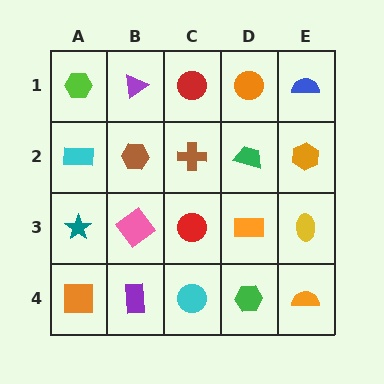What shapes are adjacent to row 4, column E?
A yellow ellipse (row 3, column E), a green hexagon (row 4, column D).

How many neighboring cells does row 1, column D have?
3.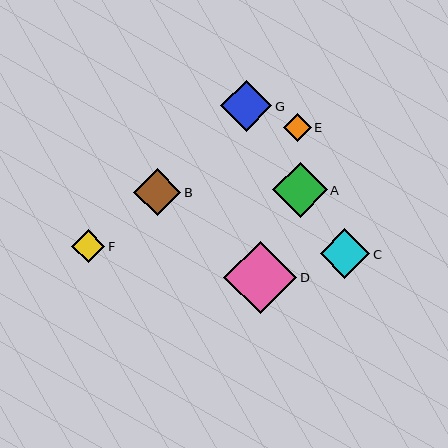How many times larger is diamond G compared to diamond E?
Diamond G is approximately 1.8 times the size of diamond E.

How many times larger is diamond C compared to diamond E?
Diamond C is approximately 1.8 times the size of diamond E.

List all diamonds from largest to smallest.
From largest to smallest: D, A, G, C, B, F, E.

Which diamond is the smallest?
Diamond E is the smallest with a size of approximately 28 pixels.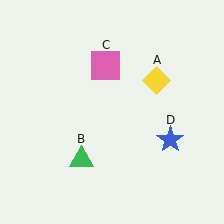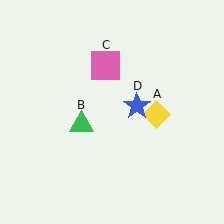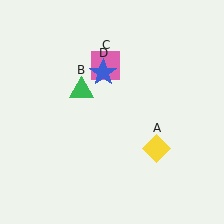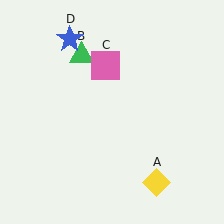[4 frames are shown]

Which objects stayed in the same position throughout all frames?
Pink square (object C) remained stationary.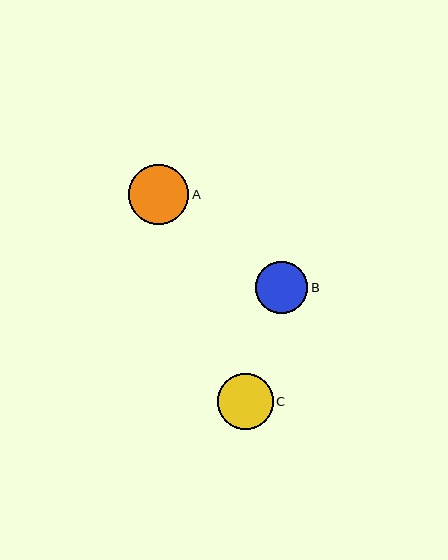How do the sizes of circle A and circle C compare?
Circle A and circle C are approximately the same size.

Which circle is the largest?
Circle A is the largest with a size of approximately 60 pixels.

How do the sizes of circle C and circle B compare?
Circle C and circle B are approximately the same size.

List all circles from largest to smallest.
From largest to smallest: A, C, B.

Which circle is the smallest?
Circle B is the smallest with a size of approximately 52 pixels.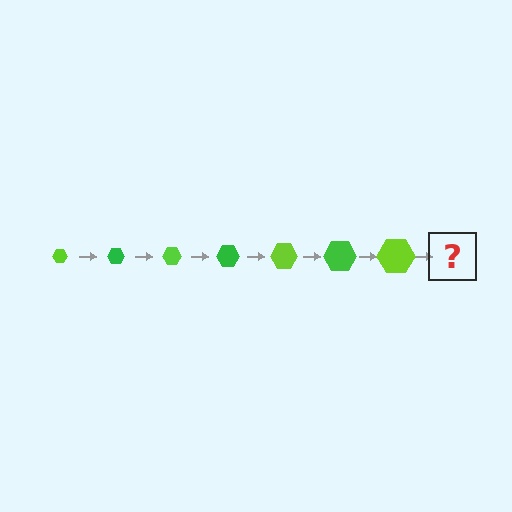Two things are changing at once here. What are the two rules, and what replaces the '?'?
The two rules are that the hexagon grows larger each step and the color cycles through lime and green. The '?' should be a green hexagon, larger than the previous one.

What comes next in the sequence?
The next element should be a green hexagon, larger than the previous one.